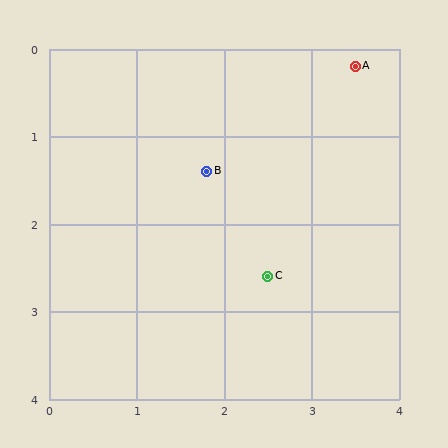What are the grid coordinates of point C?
Point C is at approximately (2.5, 2.6).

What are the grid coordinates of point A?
Point A is at approximately (3.5, 0.2).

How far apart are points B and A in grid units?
Points B and A are about 2.1 grid units apart.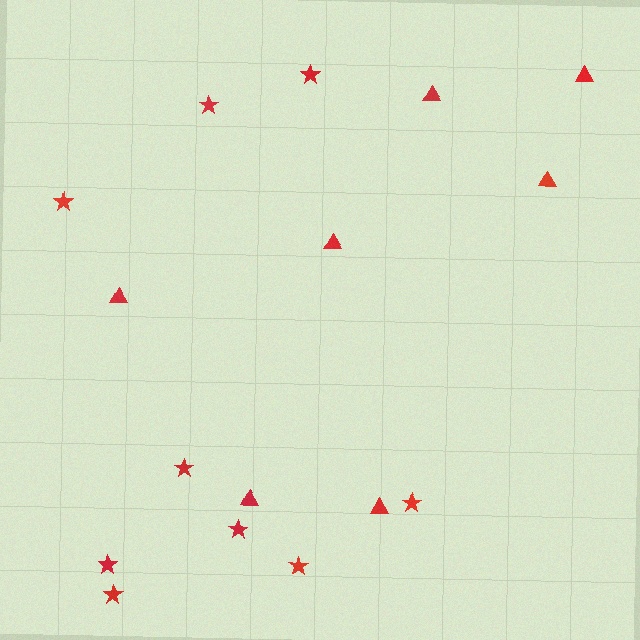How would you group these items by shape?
There are 2 groups: one group of stars (9) and one group of triangles (7).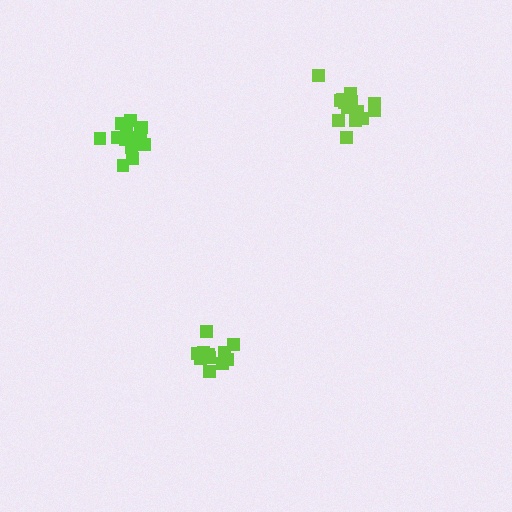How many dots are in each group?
Group 1: 11 dots, Group 2: 14 dots, Group 3: 14 dots (39 total).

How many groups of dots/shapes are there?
There are 3 groups.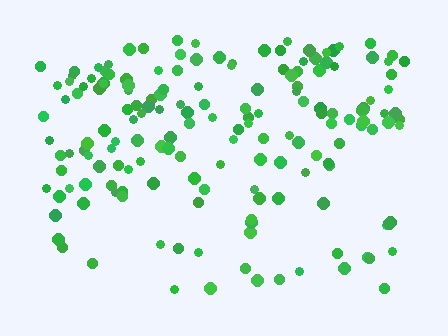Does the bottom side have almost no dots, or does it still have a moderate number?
Still a moderate number, just noticeably fewer than the top.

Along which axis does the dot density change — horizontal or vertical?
Vertical.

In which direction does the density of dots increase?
From bottom to top, with the top side densest.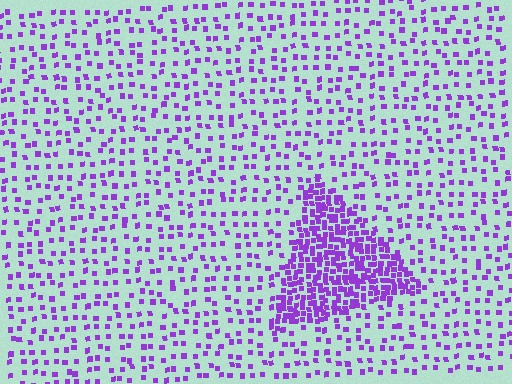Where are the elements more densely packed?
The elements are more densely packed inside the triangle boundary.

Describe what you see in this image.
The image contains small purple elements arranged at two different densities. A triangle-shaped region is visible where the elements are more densely packed than the surrounding area.